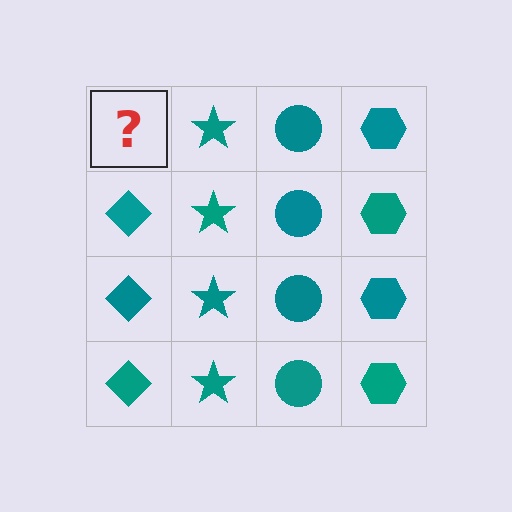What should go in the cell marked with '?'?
The missing cell should contain a teal diamond.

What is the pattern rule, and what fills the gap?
The rule is that each column has a consistent shape. The gap should be filled with a teal diamond.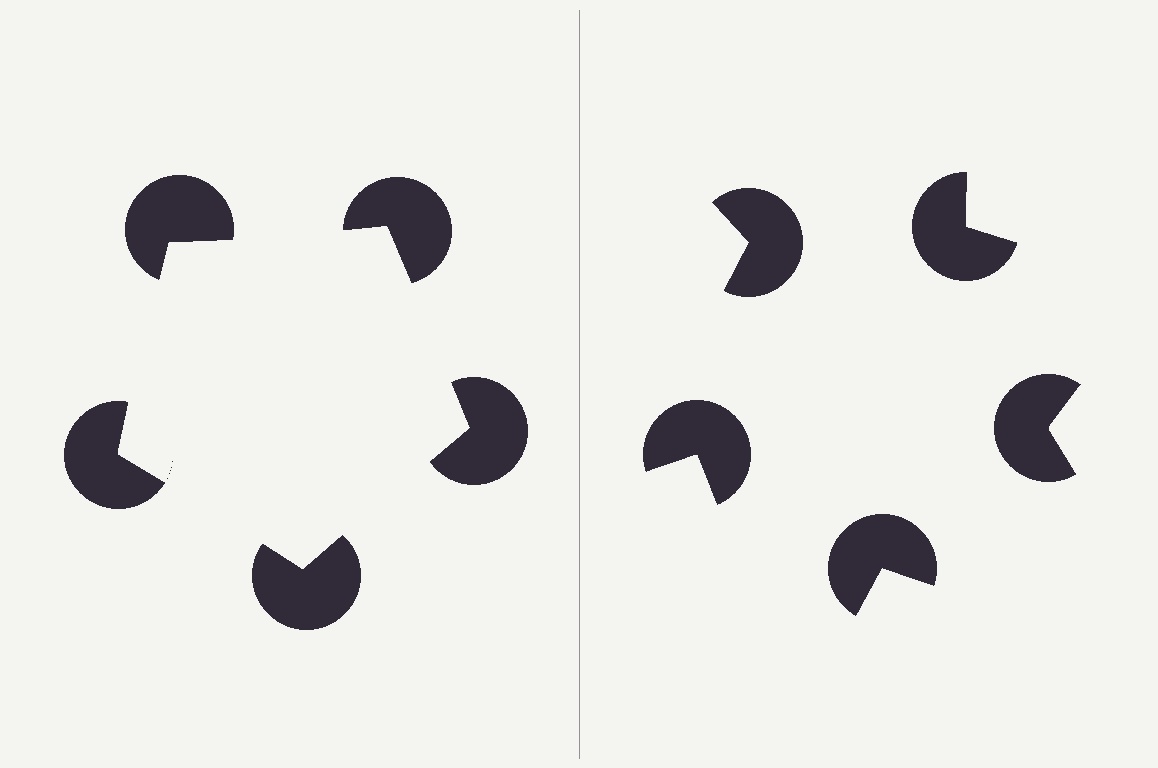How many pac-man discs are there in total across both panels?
10 — 5 on each side.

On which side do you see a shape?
An illusory pentagon appears on the left side. On the right side the wedge cuts are rotated, so no coherent shape forms.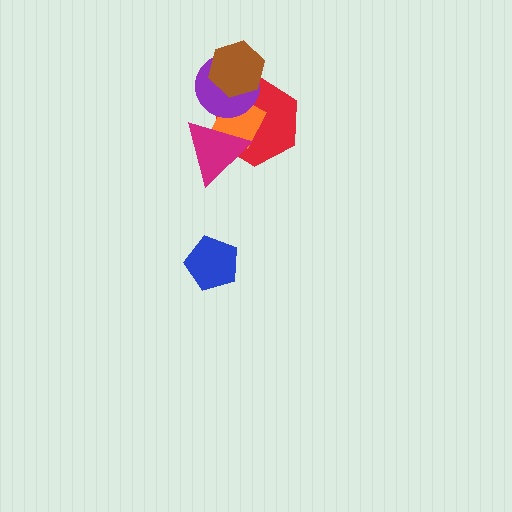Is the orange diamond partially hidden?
Yes, it is partially covered by another shape.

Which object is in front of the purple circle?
The brown hexagon is in front of the purple circle.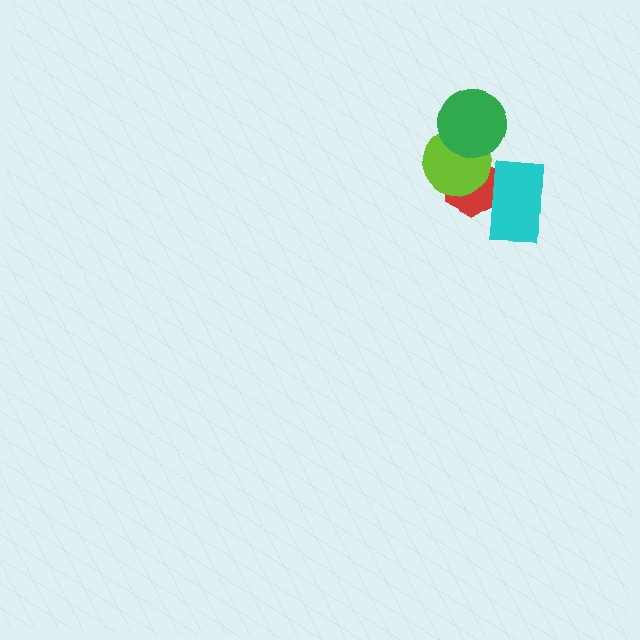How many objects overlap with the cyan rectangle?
1 object overlaps with the cyan rectangle.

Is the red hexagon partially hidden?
Yes, it is partially covered by another shape.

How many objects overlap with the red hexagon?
2 objects overlap with the red hexagon.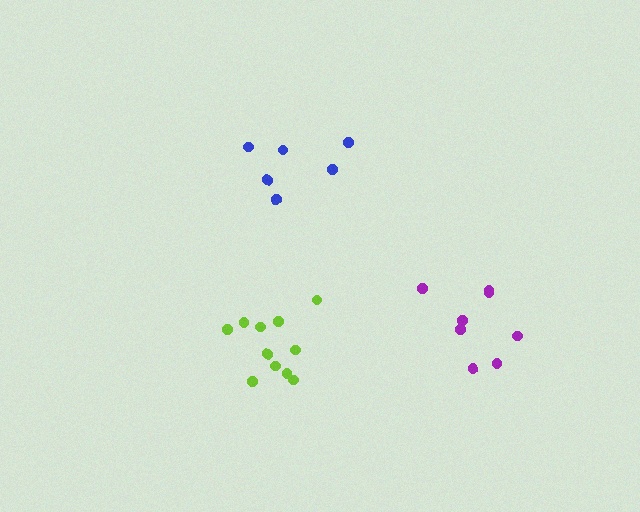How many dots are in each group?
Group 1: 11 dots, Group 2: 6 dots, Group 3: 8 dots (25 total).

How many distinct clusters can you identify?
There are 3 distinct clusters.